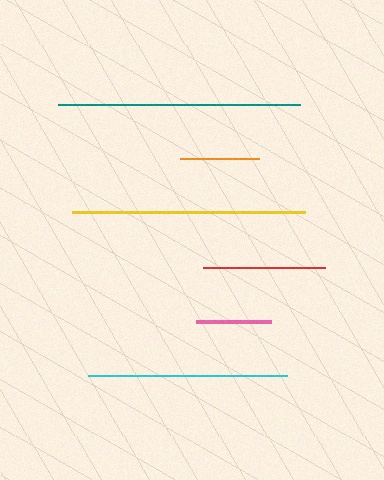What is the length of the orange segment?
The orange segment is approximately 79 pixels long.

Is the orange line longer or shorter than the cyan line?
The cyan line is longer than the orange line.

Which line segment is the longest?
The teal line is the longest at approximately 242 pixels.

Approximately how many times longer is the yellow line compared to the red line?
The yellow line is approximately 1.9 times the length of the red line.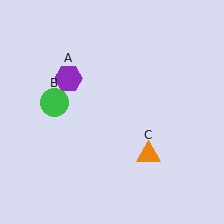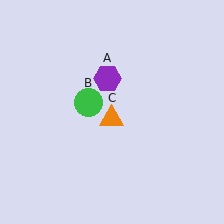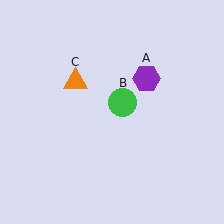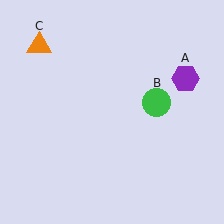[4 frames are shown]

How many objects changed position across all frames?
3 objects changed position: purple hexagon (object A), green circle (object B), orange triangle (object C).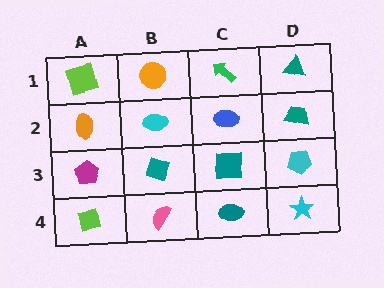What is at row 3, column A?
A magenta pentagon.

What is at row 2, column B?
A cyan ellipse.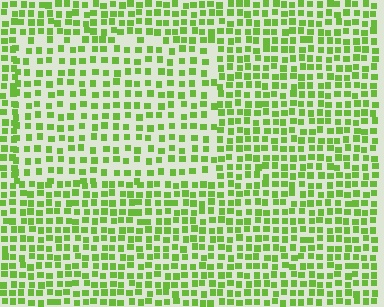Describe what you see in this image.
The image contains small lime elements arranged at two different densities. A rectangle-shaped region is visible where the elements are less densely packed than the surrounding area.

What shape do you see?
I see a rectangle.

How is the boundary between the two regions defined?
The boundary is defined by a change in element density (approximately 1.5x ratio). All elements are the same color, size, and shape.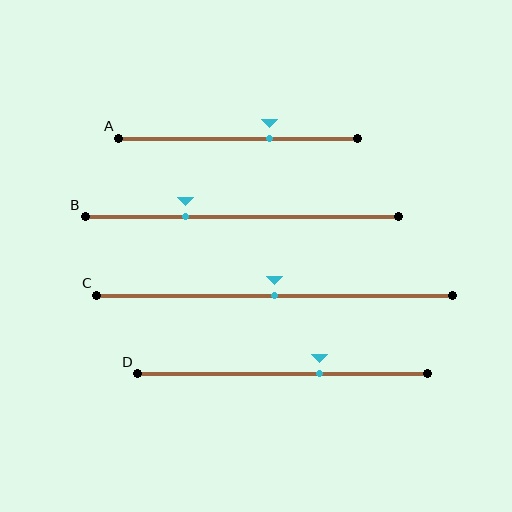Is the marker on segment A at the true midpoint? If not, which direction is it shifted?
No, the marker on segment A is shifted to the right by about 13% of the segment length.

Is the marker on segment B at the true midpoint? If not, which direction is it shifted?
No, the marker on segment B is shifted to the left by about 18% of the segment length.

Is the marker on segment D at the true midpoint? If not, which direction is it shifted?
No, the marker on segment D is shifted to the right by about 13% of the segment length.